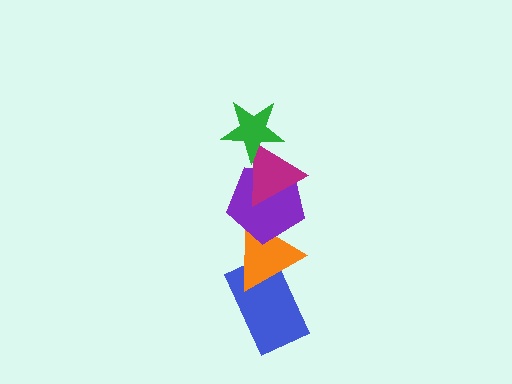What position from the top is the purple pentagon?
The purple pentagon is 3rd from the top.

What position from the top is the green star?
The green star is 1st from the top.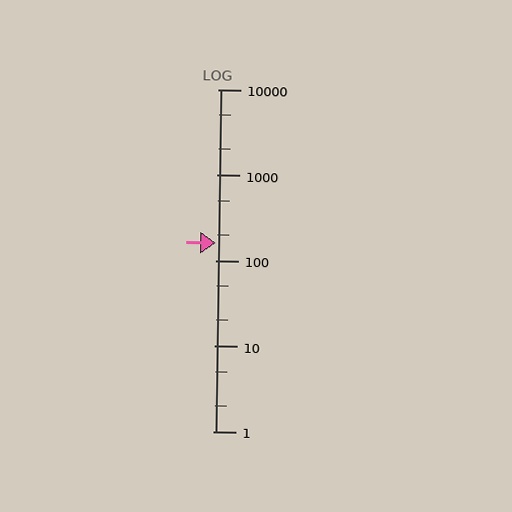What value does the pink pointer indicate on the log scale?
The pointer indicates approximately 160.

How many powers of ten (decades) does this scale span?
The scale spans 4 decades, from 1 to 10000.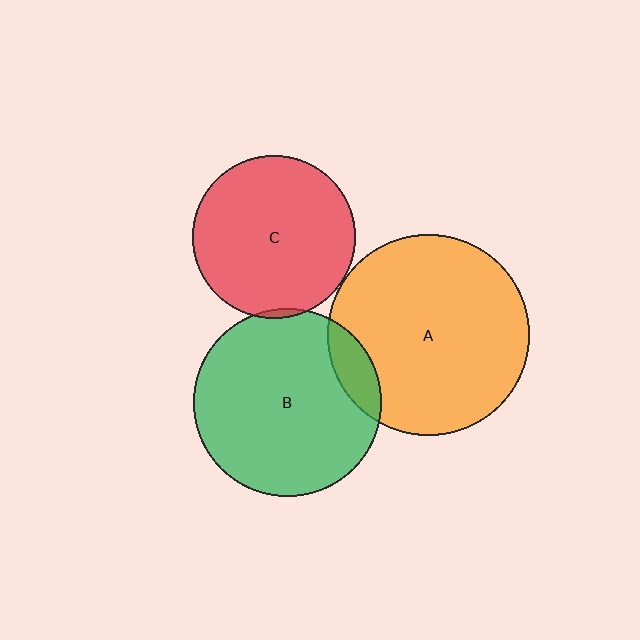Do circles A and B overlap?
Yes.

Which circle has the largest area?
Circle A (orange).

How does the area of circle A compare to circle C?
Approximately 1.5 times.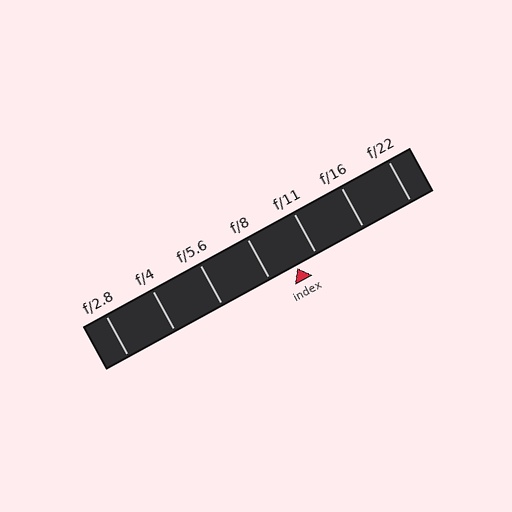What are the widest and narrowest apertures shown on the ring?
The widest aperture shown is f/2.8 and the narrowest is f/22.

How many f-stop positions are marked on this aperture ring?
There are 7 f-stop positions marked.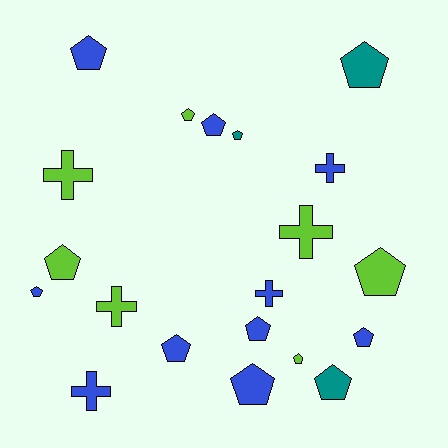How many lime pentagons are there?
There are 4 lime pentagons.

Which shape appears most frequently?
Pentagon, with 14 objects.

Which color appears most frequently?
Blue, with 10 objects.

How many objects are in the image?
There are 20 objects.